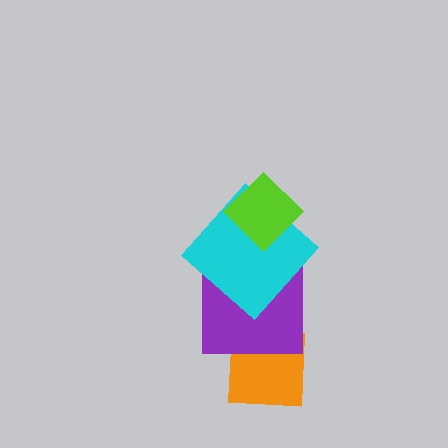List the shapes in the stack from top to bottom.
From top to bottom: the lime diamond, the cyan diamond, the purple square, the orange square.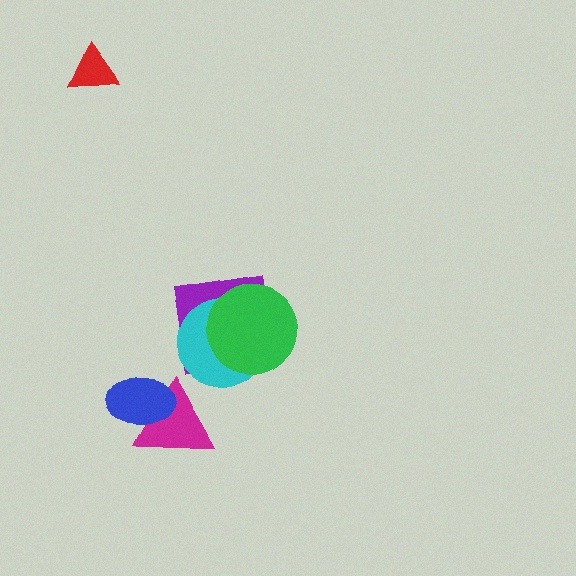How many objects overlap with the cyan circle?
2 objects overlap with the cyan circle.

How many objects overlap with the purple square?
2 objects overlap with the purple square.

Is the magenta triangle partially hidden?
Yes, it is partially covered by another shape.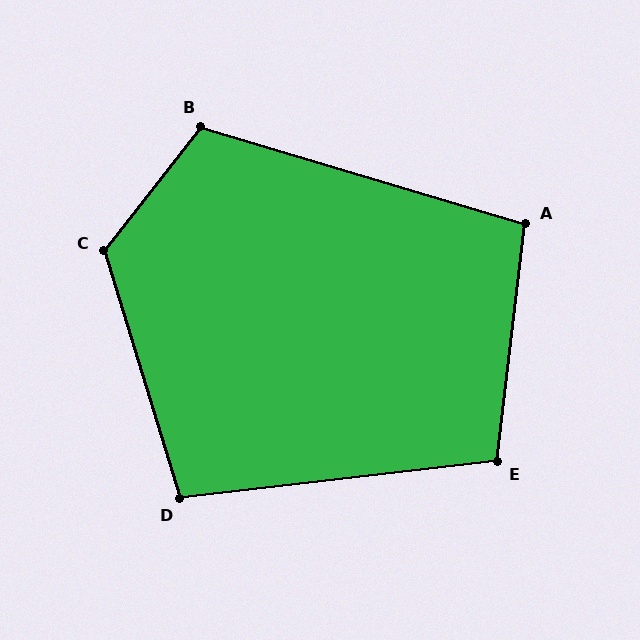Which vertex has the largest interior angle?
C, at approximately 125 degrees.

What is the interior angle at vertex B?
Approximately 111 degrees (obtuse).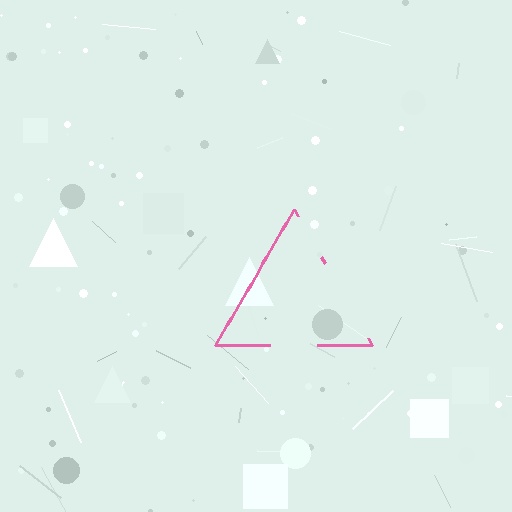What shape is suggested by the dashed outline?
The dashed outline suggests a triangle.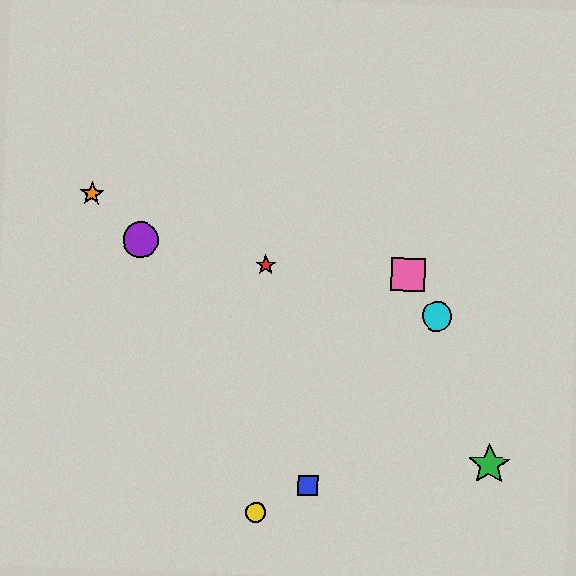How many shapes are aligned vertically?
2 shapes (the red star, the yellow circle) are aligned vertically.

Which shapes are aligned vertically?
The red star, the yellow circle are aligned vertically.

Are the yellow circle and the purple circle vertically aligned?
No, the yellow circle is at x≈256 and the purple circle is at x≈141.